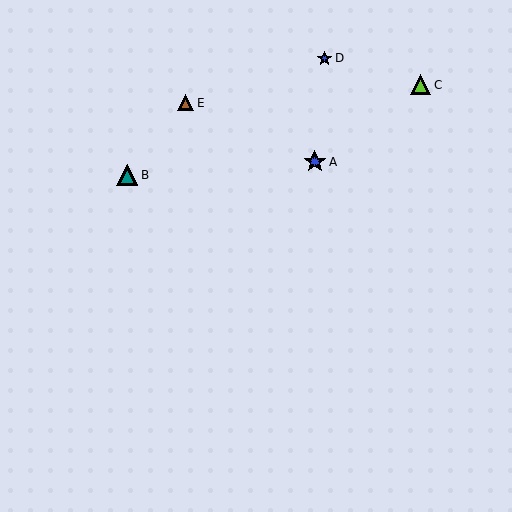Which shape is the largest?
The blue star (labeled A) is the largest.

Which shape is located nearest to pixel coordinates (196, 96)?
The brown triangle (labeled E) at (186, 103) is nearest to that location.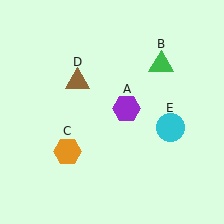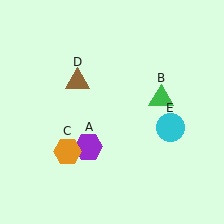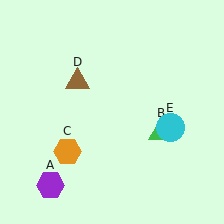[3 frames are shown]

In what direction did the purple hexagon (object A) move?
The purple hexagon (object A) moved down and to the left.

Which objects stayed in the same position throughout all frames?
Orange hexagon (object C) and brown triangle (object D) and cyan circle (object E) remained stationary.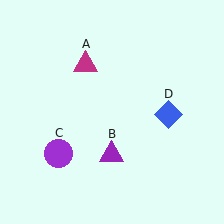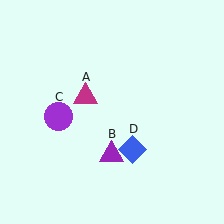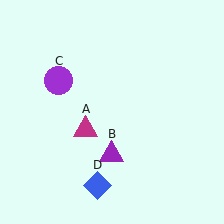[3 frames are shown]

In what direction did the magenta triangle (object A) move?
The magenta triangle (object A) moved down.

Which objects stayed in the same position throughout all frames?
Purple triangle (object B) remained stationary.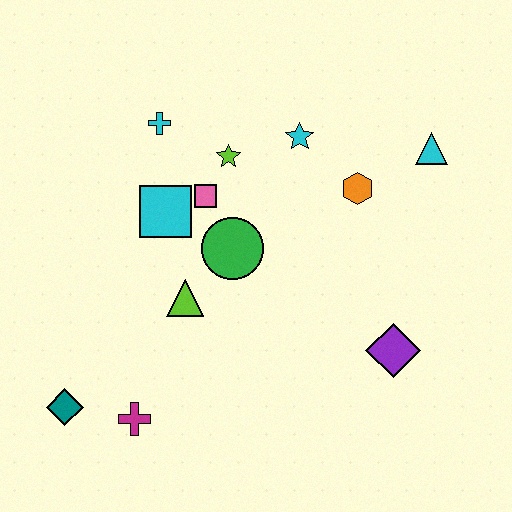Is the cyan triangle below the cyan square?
No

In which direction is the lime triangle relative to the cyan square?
The lime triangle is below the cyan square.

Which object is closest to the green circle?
The pink square is closest to the green circle.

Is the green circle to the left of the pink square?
No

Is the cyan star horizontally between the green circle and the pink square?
No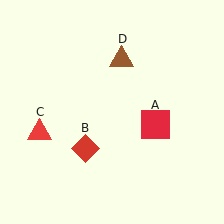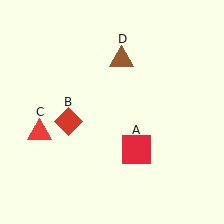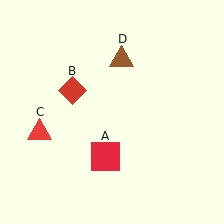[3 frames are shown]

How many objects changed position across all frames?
2 objects changed position: red square (object A), red diamond (object B).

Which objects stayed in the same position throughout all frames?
Red triangle (object C) and brown triangle (object D) remained stationary.